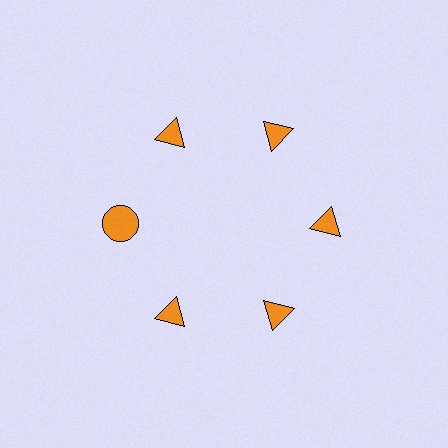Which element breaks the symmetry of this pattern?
The orange circle at roughly the 9 o'clock position breaks the symmetry. All other shapes are orange triangles.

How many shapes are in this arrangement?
There are 6 shapes arranged in a ring pattern.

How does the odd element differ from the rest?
It has a different shape: circle instead of triangle.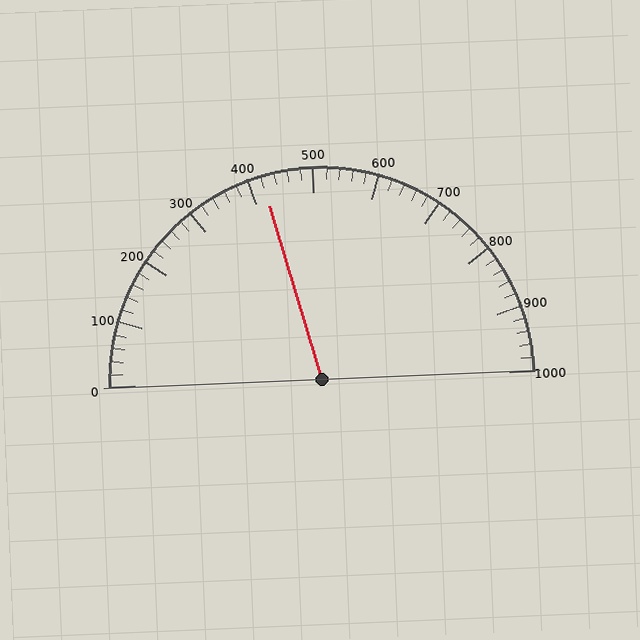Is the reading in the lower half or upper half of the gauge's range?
The reading is in the lower half of the range (0 to 1000).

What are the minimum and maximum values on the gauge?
The gauge ranges from 0 to 1000.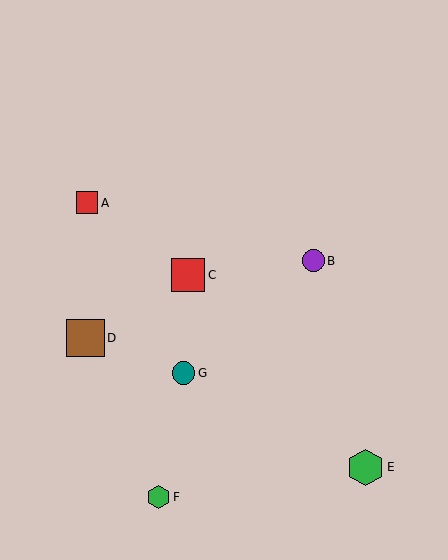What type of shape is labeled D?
Shape D is a brown square.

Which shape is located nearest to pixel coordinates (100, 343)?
The brown square (labeled D) at (85, 338) is nearest to that location.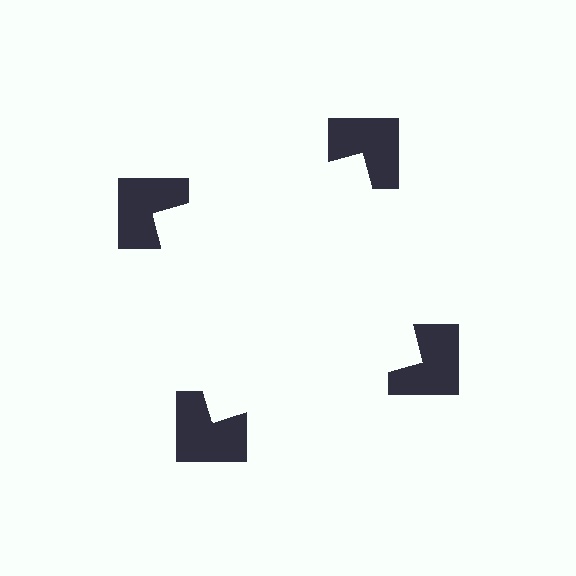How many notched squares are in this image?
There are 4 — one at each vertex of the illusory square.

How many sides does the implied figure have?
4 sides.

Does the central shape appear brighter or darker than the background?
It typically appears slightly brighter than the background, even though no actual brightness change is drawn.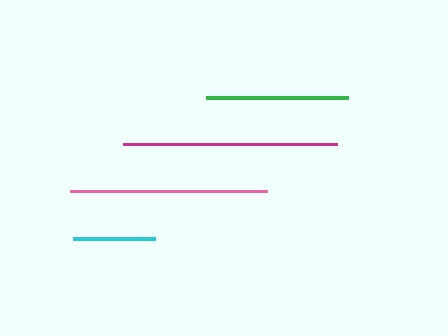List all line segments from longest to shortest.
From longest to shortest: magenta, pink, green, cyan.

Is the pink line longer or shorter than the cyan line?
The pink line is longer than the cyan line.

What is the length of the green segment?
The green segment is approximately 143 pixels long.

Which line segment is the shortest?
The cyan line is the shortest at approximately 82 pixels.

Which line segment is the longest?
The magenta line is the longest at approximately 215 pixels.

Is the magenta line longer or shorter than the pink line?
The magenta line is longer than the pink line.